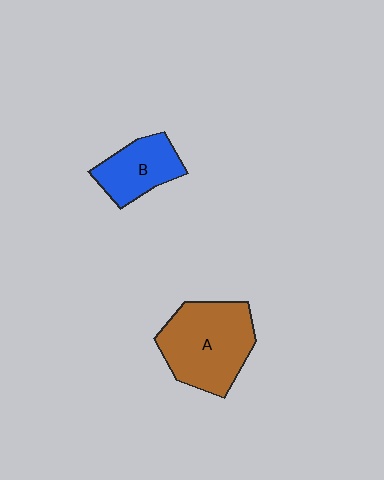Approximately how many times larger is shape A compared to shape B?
Approximately 1.7 times.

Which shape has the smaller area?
Shape B (blue).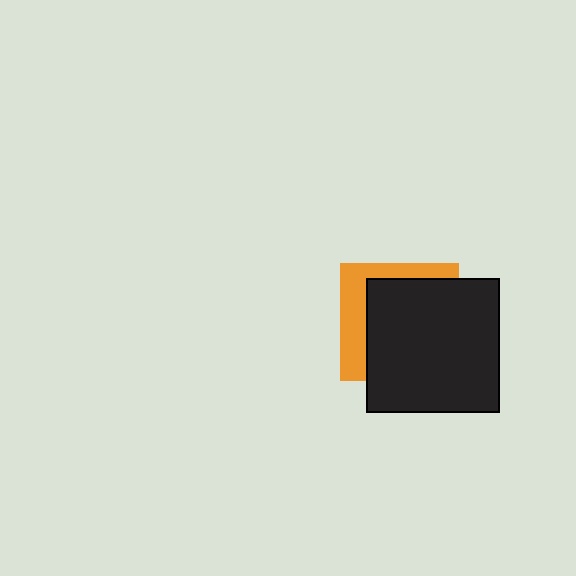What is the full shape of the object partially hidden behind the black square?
The partially hidden object is an orange square.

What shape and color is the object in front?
The object in front is a black square.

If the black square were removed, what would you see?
You would see the complete orange square.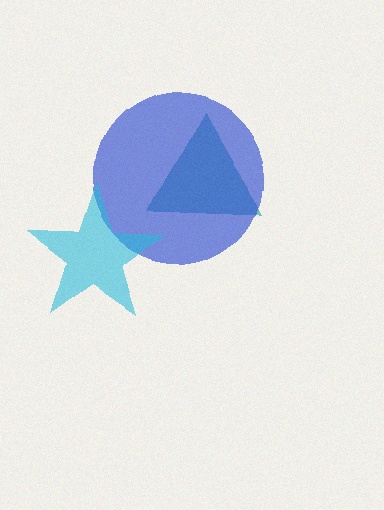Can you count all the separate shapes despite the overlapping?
Yes, there are 3 separate shapes.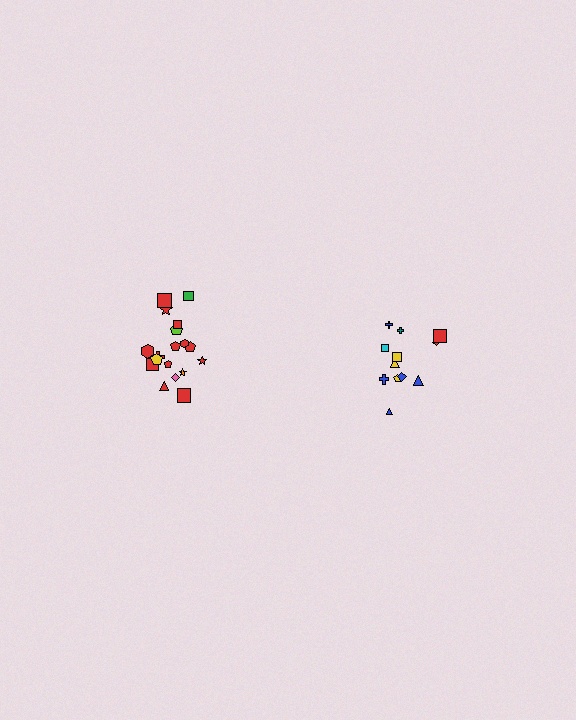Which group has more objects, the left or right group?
The left group.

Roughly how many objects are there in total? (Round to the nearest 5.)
Roughly 30 objects in total.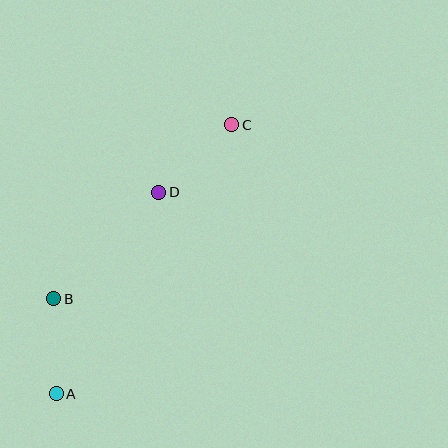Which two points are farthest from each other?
Points A and C are farthest from each other.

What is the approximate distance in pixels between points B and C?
The distance between B and C is approximately 249 pixels.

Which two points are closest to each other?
Points A and B are closest to each other.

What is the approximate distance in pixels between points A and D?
The distance between A and D is approximately 226 pixels.